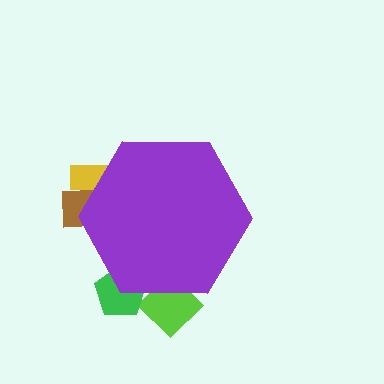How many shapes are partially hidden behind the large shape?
4 shapes are partially hidden.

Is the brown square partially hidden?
Yes, the brown square is partially hidden behind the purple hexagon.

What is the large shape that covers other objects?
A purple hexagon.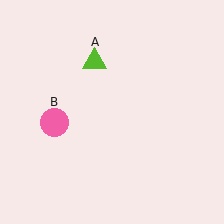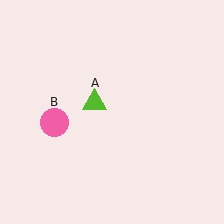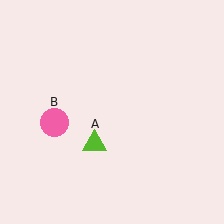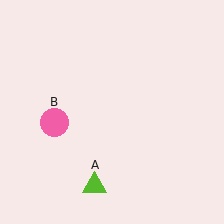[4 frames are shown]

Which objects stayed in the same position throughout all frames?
Pink circle (object B) remained stationary.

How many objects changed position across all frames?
1 object changed position: lime triangle (object A).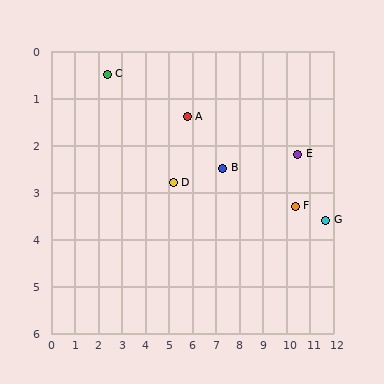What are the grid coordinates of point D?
Point D is at approximately (5.2, 2.8).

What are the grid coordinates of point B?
Point B is at approximately (7.3, 2.5).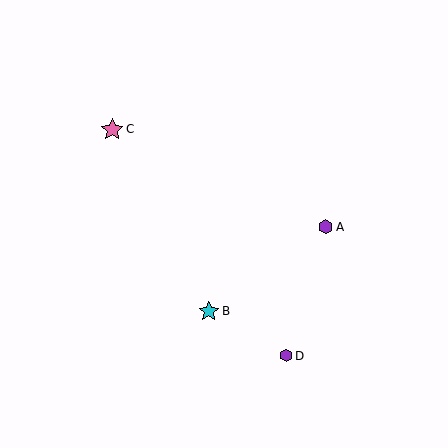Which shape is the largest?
The pink star (labeled C) is the largest.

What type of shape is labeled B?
Shape B is a cyan star.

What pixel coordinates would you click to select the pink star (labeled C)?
Click at (112, 129) to select the pink star C.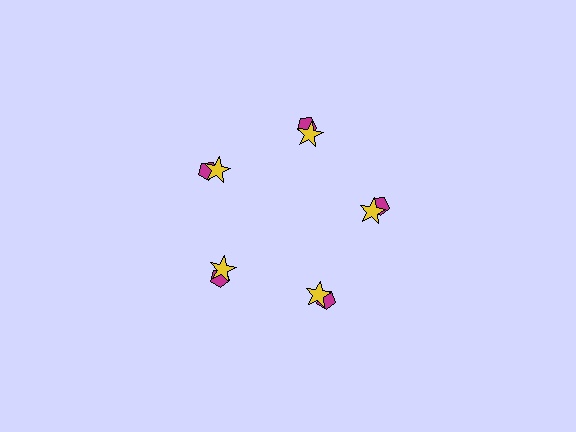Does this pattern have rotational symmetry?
Yes, this pattern has 5-fold rotational symmetry. It looks the same after rotating 72 degrees around the center.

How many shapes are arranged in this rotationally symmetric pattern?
There are 10 shapes, arranged in 5 groups of 2.